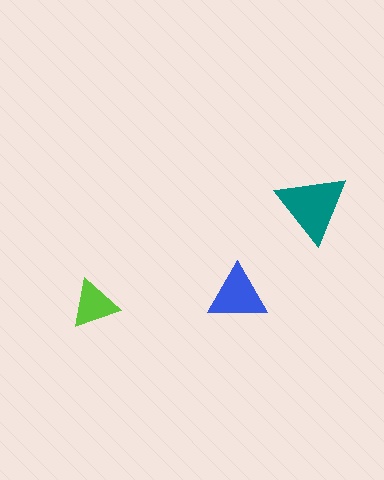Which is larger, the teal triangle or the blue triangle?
The teal one.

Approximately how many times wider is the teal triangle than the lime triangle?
About 1.5 times wider.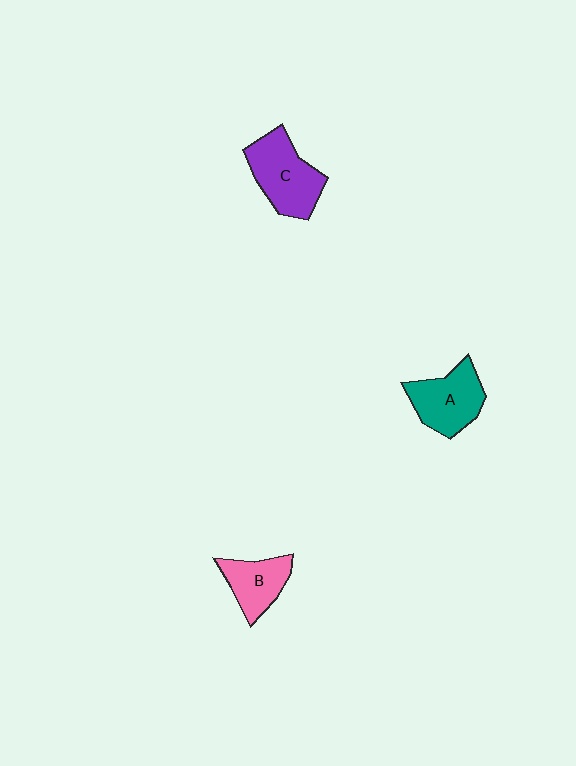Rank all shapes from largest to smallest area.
From largest to smallest: C (purple), A (teal), B (pink).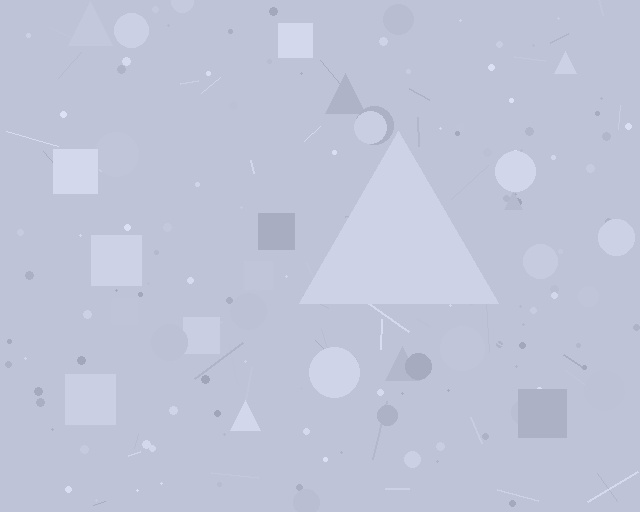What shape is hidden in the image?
A triangle is hidden in the image.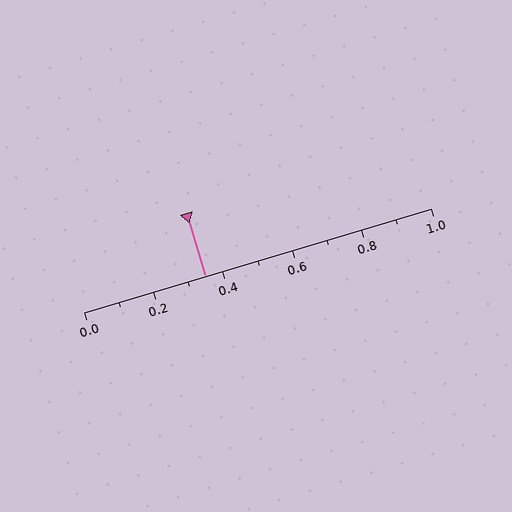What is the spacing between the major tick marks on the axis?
The major ticks are spaced 0.2 apart.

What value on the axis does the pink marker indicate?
The marker indicates approximately 0.35.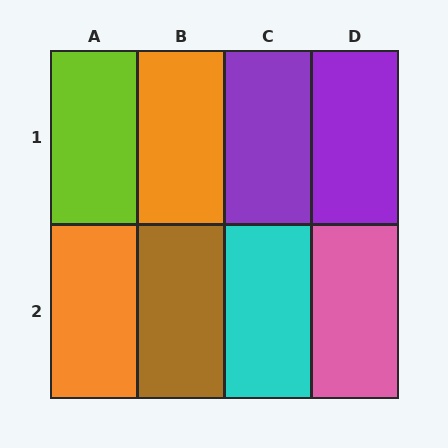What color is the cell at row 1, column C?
Purple.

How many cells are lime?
1 cell is lime.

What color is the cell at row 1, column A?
Lime.